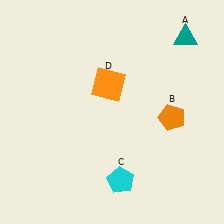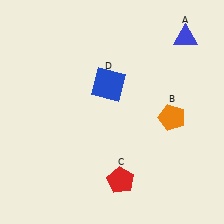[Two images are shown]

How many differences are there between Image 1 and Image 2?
There are 3 differences between the two images.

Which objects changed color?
A changed from teal to blue. C changed from cyan to red. D changed from orange to blue.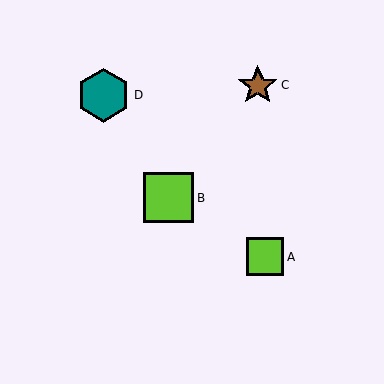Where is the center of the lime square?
The center of the lime square is at (265, 257).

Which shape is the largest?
The teal hexagon (labeled D) is the largest.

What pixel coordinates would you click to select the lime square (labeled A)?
Click at (265, 257) to select the lime square A.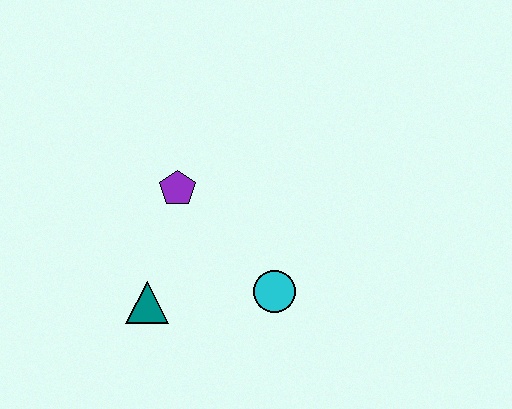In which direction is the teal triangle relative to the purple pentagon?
The teal triangle is below the purple pentagon.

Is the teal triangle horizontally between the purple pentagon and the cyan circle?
No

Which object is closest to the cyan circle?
The teal triangle is closest to the cyan circle.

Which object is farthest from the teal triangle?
The cyan circle is farthest from the teal triangle.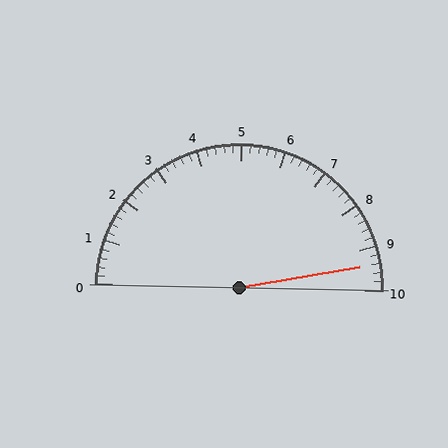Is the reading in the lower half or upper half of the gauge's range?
The reading is in the upper half of the range (0 to 10).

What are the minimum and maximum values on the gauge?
The gauge ranges from 0 to 10.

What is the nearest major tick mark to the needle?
The nearest major tick mark is 9.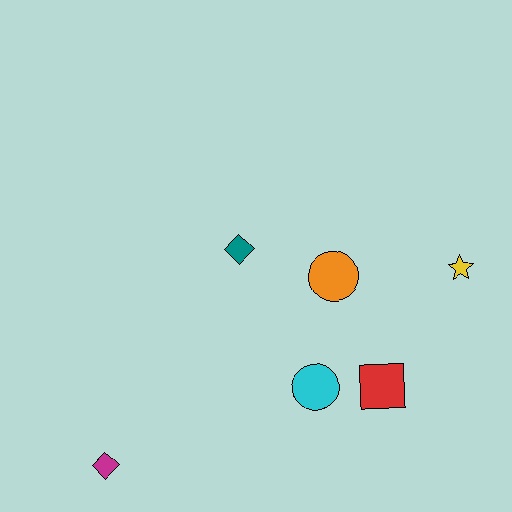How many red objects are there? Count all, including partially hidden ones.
There is 1 red object.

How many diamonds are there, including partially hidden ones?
There are 2 diamonds.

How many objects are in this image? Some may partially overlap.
There are 6 objects.